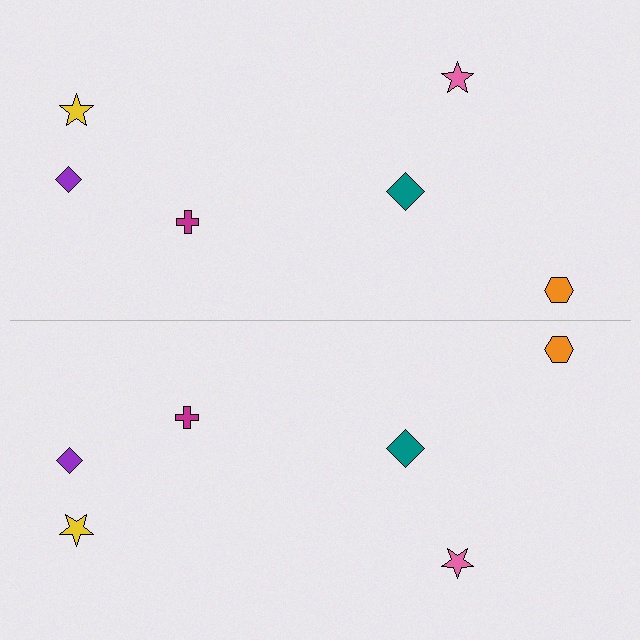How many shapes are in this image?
There are 12 shapes in this image.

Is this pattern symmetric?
Yes, this pattern has bilateral (reflection) symmetry.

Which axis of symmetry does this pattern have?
The pattern has a horizontal axis of symmetry running through the center of the image.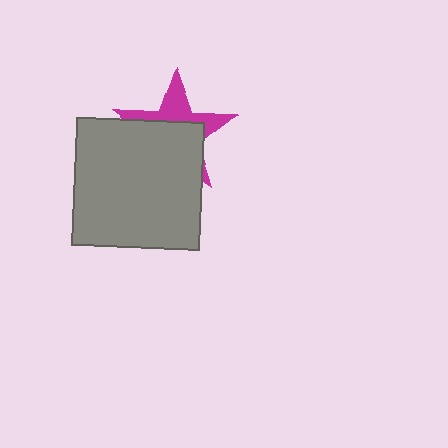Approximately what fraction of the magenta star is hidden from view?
Roughly 59% of the magenta star is hidden behind the gray square.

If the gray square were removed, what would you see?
You would see the complete magenta star.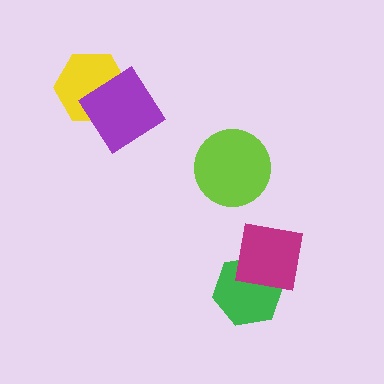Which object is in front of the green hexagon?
The magenta square is in front of the green hexagon.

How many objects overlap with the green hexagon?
1 object overlaps with the green hexagon.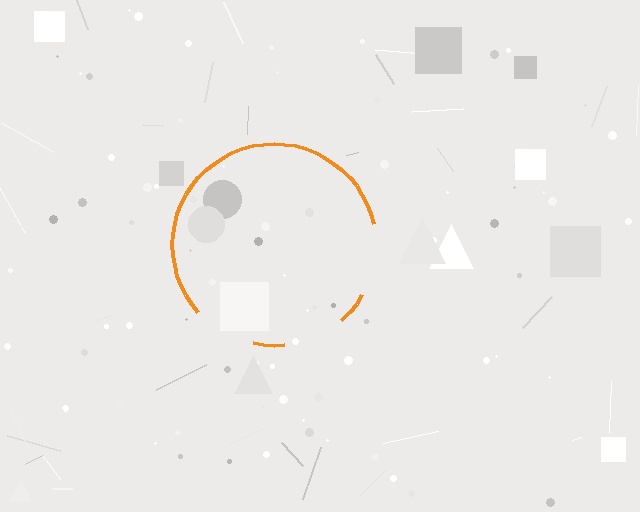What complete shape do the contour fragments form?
The contour fragments form a circle.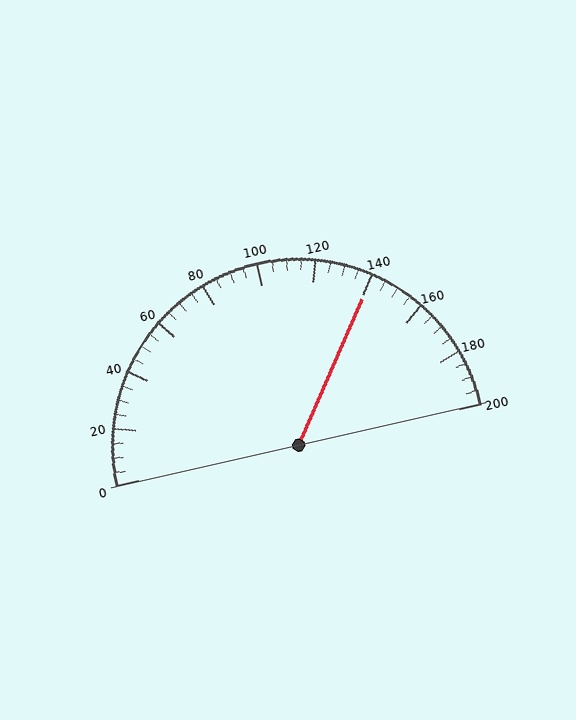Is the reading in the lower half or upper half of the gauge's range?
The reading is in the upper half of the range (0 to 200).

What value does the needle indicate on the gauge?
The needle indicates approximately 140.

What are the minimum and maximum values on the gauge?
The gauge ranges from 0 to 200.